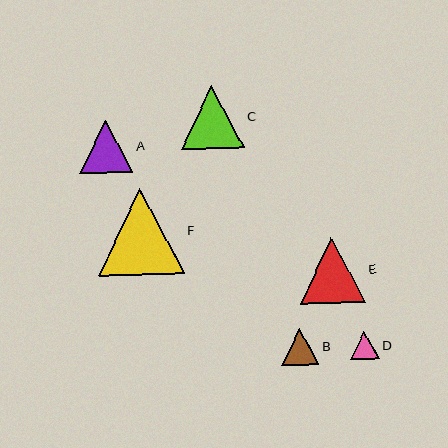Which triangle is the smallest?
Triangle D is the smallest with a size of approximately 28 pixels.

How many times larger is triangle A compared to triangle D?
Triangle A is approximately 1.9 times the size of triangle D.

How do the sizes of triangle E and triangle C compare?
Triangle E and triangle C are approximately the same size.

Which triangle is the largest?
Triangle F is the largest with a size of approximately 87 pixels.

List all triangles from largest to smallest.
From largest to smallest: F, E, C, A, B, D.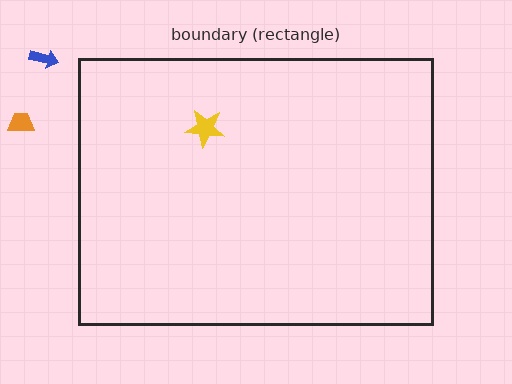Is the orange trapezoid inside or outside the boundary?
Outside.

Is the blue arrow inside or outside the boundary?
Outside.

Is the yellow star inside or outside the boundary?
Inside.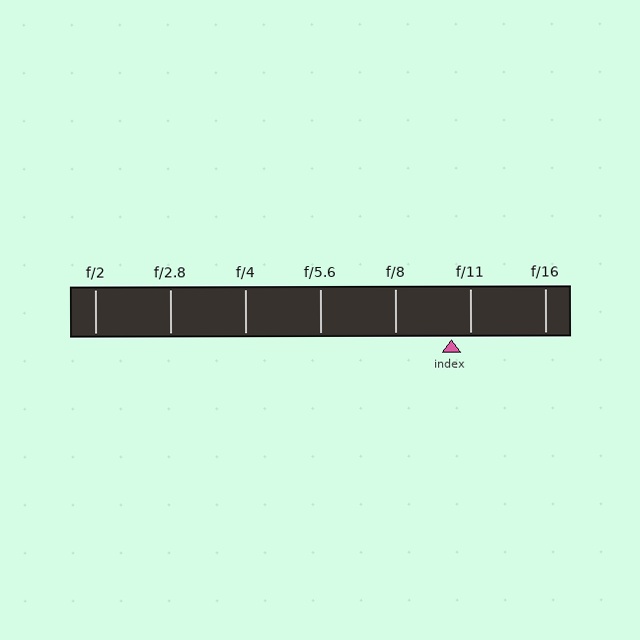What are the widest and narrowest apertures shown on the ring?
The widest aperture shown is f/2 and the narrowest is f/16.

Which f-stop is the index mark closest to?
The index mark is closest to f/11.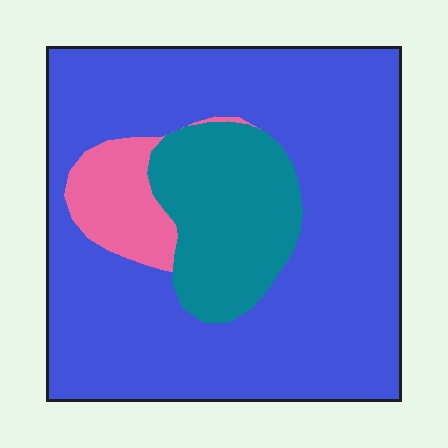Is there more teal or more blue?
Blue.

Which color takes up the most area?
Blue, at roughly 75%.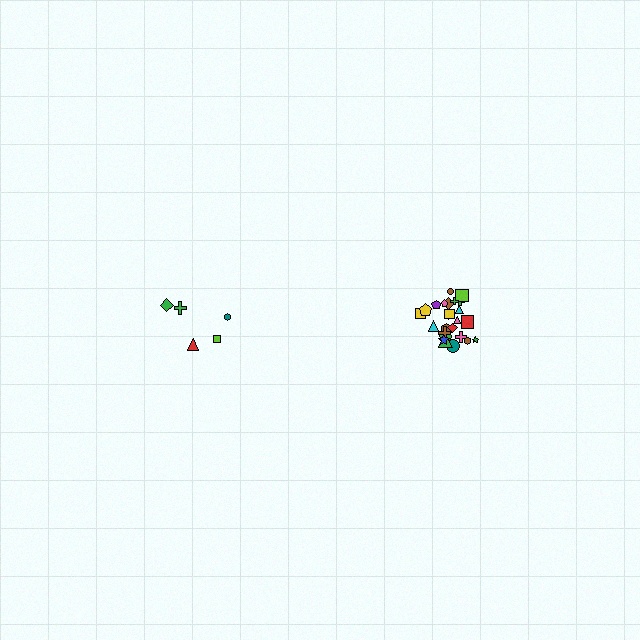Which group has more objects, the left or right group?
The right group.